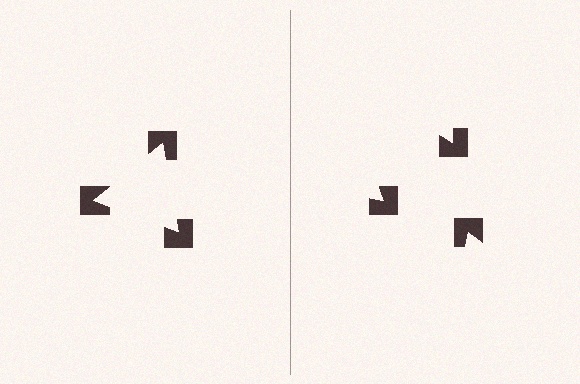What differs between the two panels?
The notched squares are positioned identically on both sides; only the wedge orientations differ. On the left they align to a triangle; on the right they are misaligned.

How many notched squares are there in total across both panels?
6 — 3 on each side.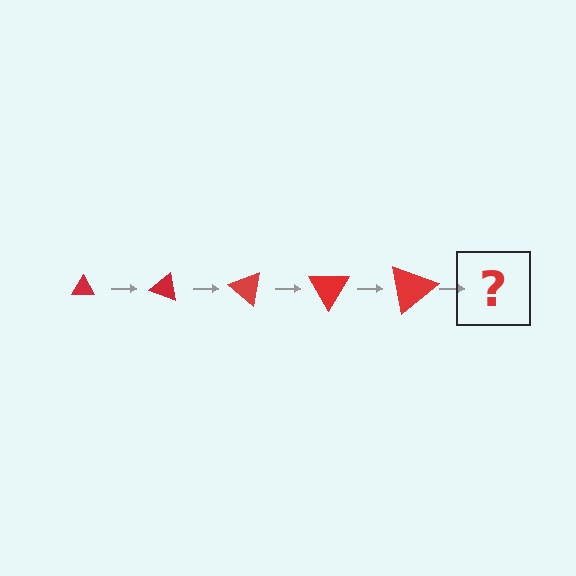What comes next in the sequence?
The next element should be a triangle, larger than the previous one and rotated 100 degrees from the start.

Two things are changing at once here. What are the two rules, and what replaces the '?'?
The two rules are that the triangle grows larger each step and it rotates 20 degrees each step. The '?' should be a triangle, larger than the previous one and rotated 100 degrees from the start.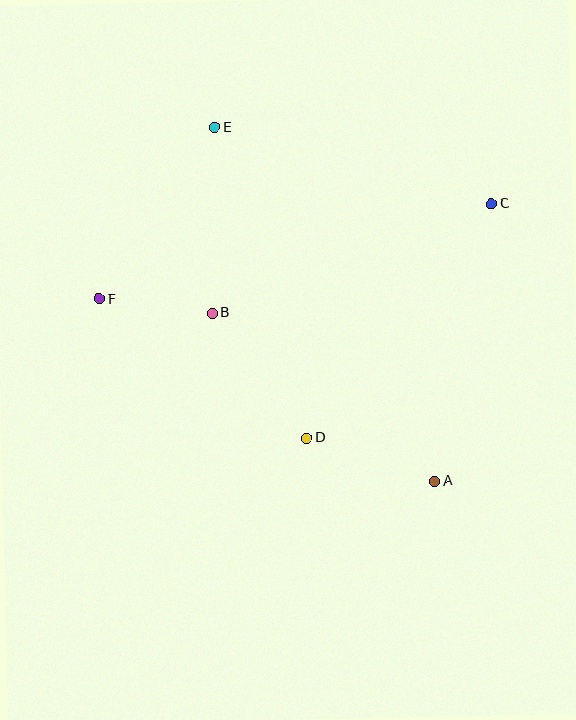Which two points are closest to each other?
Points B and F are closest to each other.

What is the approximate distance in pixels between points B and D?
The distance between B and D is approximately 156 pixels.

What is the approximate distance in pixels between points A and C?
The distance between A and C is approximately 283 pixels.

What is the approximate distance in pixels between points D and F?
The distance between D and F is approximately 249 pixels.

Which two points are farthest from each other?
Points A and E are farthest from each other.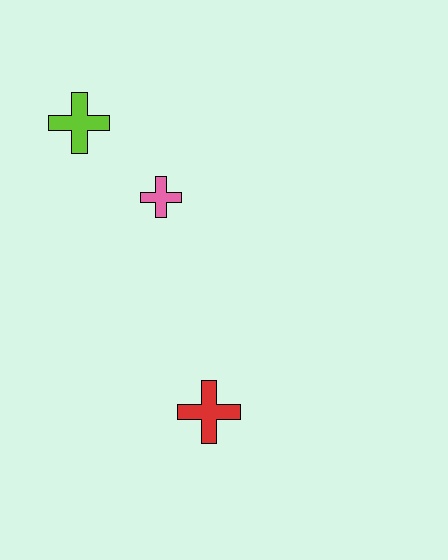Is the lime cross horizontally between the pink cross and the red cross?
No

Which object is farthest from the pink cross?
The red cross is farthest from the pink cross.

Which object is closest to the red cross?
The pink cross is closest to the red cross.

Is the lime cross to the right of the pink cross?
No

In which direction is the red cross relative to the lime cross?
The red cross is below the lime cross.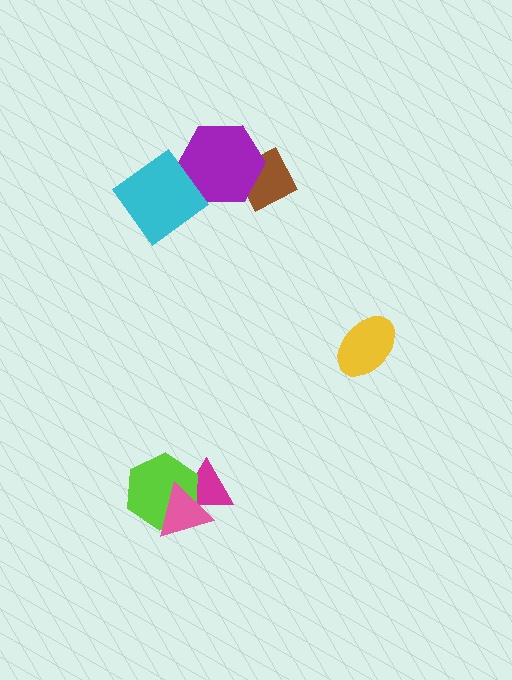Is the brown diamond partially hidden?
Yes, it is partially covered by another shape.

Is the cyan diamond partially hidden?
No, no other shape covers it.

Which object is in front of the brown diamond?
The purple hexagon is in front of the brown diamond.